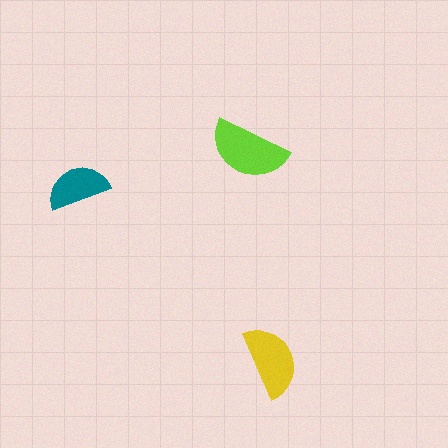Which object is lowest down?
The yellow semicircle is bottommost.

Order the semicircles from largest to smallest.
the lime one, the yellow one, the teal one.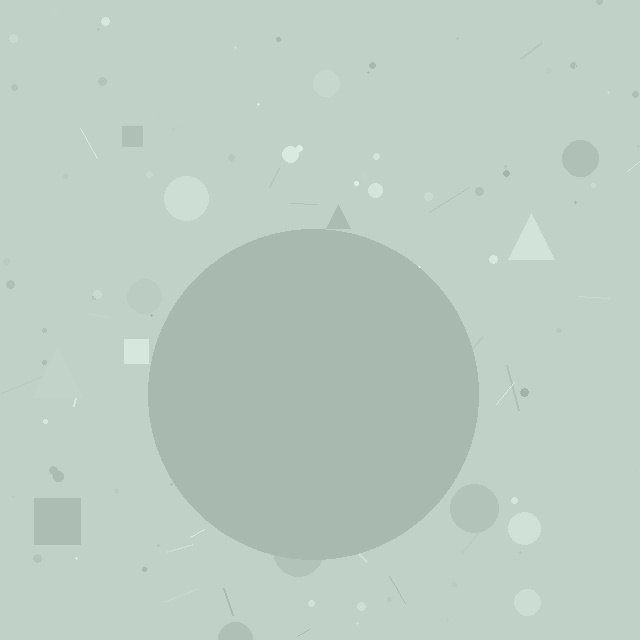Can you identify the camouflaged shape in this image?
The camouflaged shape is a circle.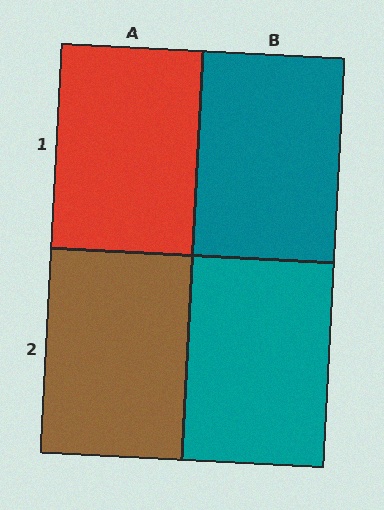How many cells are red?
1 cell is red.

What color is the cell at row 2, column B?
Teal.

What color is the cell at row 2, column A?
Brown.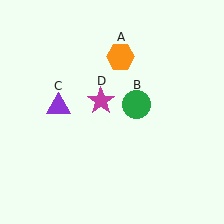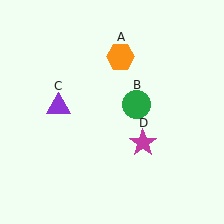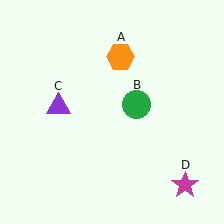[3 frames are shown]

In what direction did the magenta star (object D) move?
The magenta star (object D) moved down and to the right.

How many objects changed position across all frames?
1 object changed position: magenta star (object D).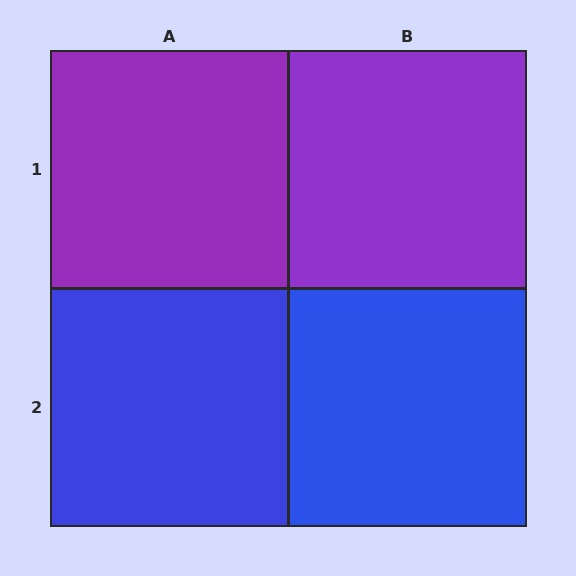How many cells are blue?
2 cells are blue.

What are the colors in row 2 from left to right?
Blue, blue.